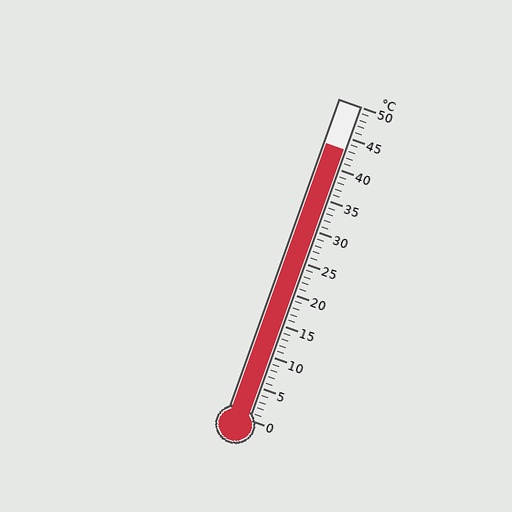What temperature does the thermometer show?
The thermometer shows approximately 43°C.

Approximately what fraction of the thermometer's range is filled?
The thermometer is filled to approximately 85% of its range.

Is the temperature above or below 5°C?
The temperature is above 5°C.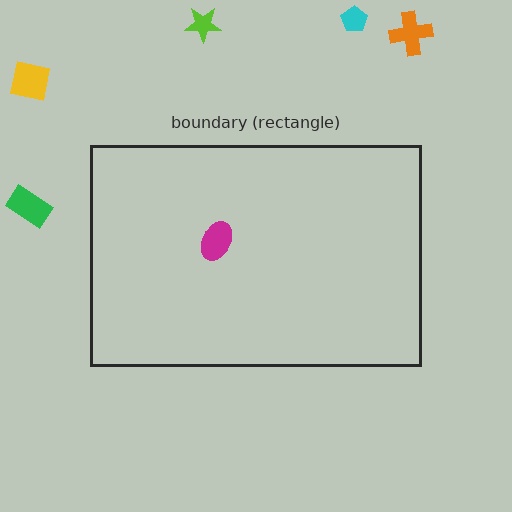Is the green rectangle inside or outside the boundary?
Outside.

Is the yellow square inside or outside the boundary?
Outside.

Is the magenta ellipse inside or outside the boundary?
Inside.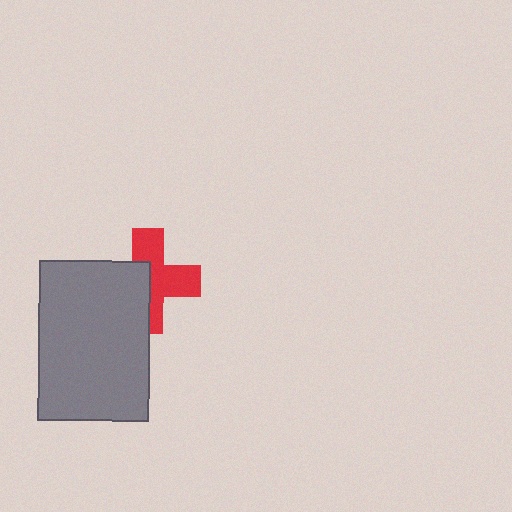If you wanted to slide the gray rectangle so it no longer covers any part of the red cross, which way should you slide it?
Slide it left — that is the most direct way to separate the two shapes.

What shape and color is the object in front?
The object in front is a gray rectangle.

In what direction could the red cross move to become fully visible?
The red cross could move right. That would shift it out from behind the gray rectangle entirely.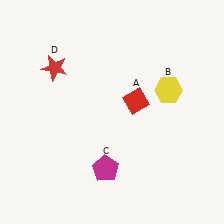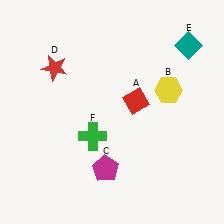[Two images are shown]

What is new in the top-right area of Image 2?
A teal diamond (E) was added in the top-right area of Image 2.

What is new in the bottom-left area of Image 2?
A green cross (F) was added in the bottom-left area of Image 2.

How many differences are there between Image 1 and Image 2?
There are 2 differences between the two images.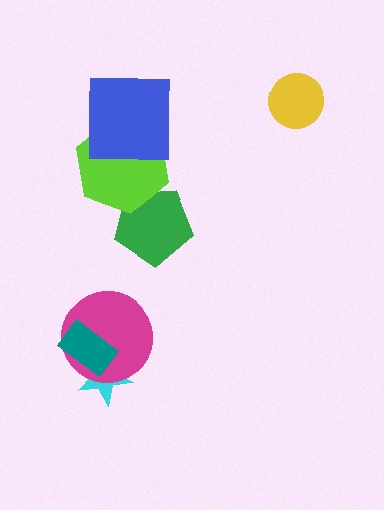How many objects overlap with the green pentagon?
1 object overlaps with the green pentagon.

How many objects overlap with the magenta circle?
2 objects overlap with the magenta circle.